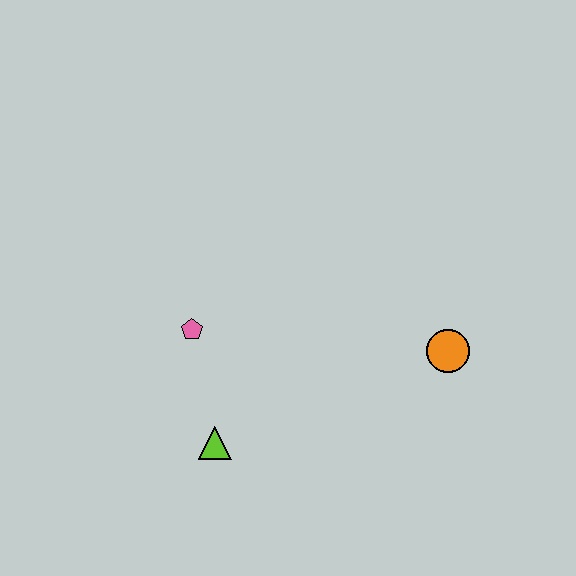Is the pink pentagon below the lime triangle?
No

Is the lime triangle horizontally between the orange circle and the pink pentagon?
Yes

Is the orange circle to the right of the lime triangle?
Yes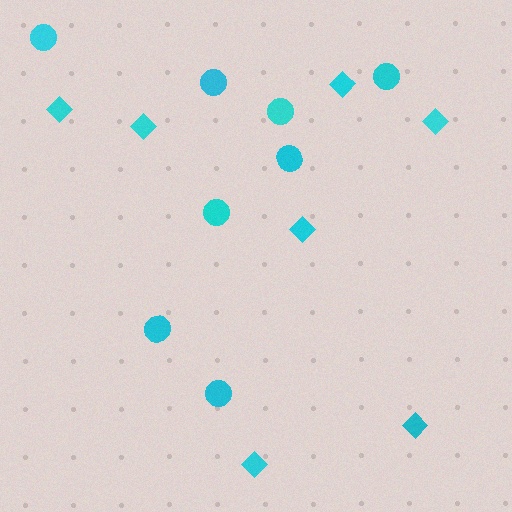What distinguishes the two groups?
There are 2 groups: one group of diamonds (7) and one group of circles (8).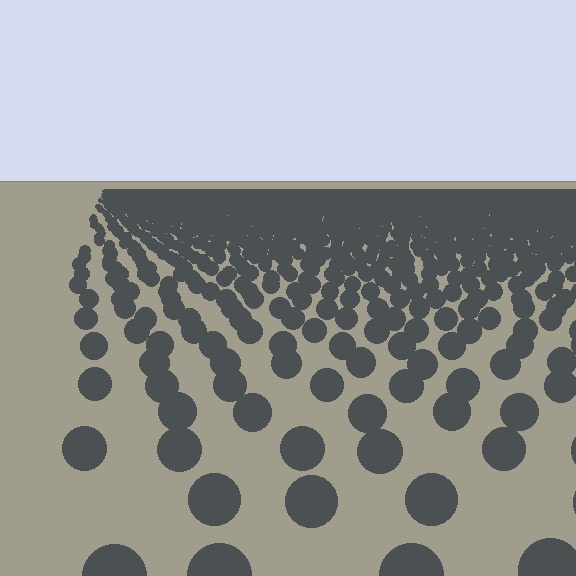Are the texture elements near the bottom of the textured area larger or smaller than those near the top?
Larger. Near the bottom, elements are closer to the viewer and appear at a bigger on-screen size.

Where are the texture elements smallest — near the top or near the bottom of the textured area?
Near the top.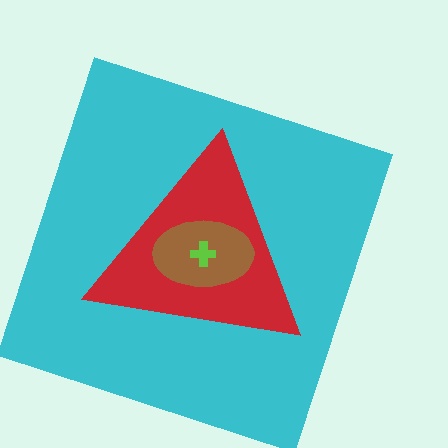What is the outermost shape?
The cyan square.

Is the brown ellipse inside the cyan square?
Yes.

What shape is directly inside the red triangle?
The brown ellipse.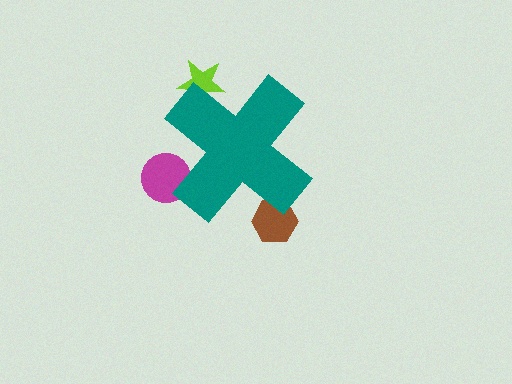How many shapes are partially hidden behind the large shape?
3 shapes are partially hidden.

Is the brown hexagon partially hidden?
Yes, the brown hexagon is partially hidden behind the teal cross.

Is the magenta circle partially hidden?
Yes, the magenta circle is partially hidden behind the teal cross.